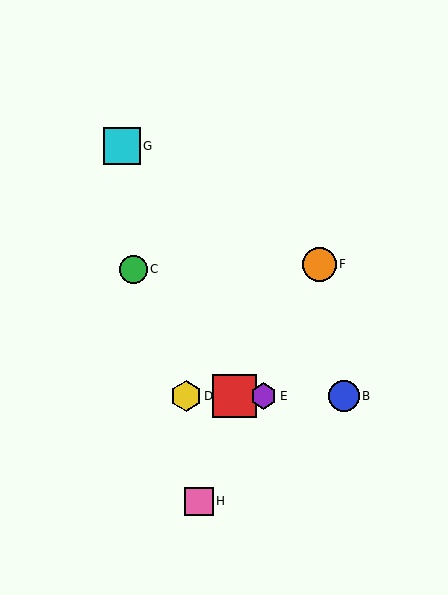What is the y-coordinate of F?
Object F is at y≈264.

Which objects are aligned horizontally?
Objects A, B, D, E are aligned horizontally.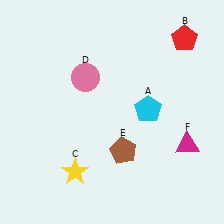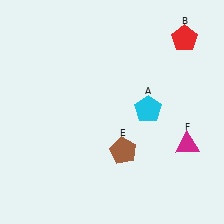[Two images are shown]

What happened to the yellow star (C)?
The yellow star (C) was removed in Image 2. It was in the bottom-left area of Image 1.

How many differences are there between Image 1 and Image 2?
There are 2 differences between the two images.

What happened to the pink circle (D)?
The pink circle (D) was removed in Image 2. It was in the top-left area of Image 1.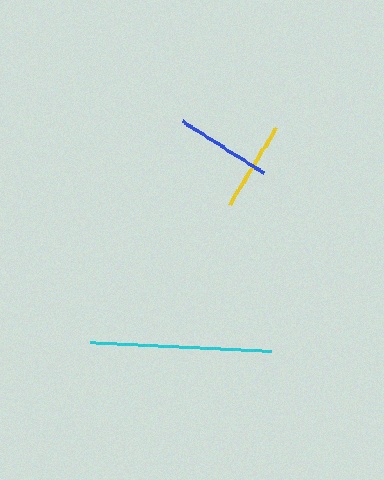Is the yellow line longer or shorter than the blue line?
The blue line is longer than the yellow line.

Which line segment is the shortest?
The yellow line is the shortest at approximately 90 pixels.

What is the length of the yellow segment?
The yellow segment is approximately 90 pixels long.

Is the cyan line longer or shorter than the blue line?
The cyan line is longer than the blue line.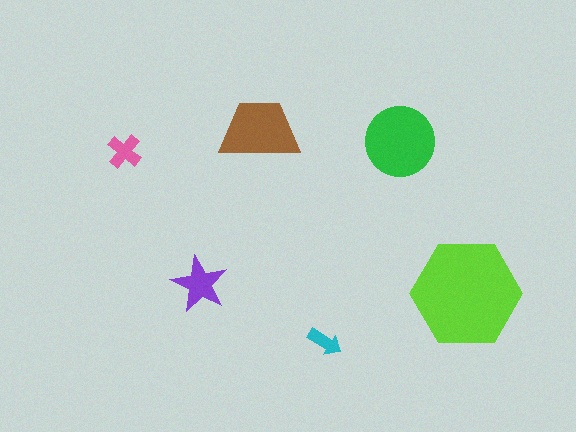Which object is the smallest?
The cyan arrow.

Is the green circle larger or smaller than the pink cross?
Larger.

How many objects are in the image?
There are 6 objects in the image.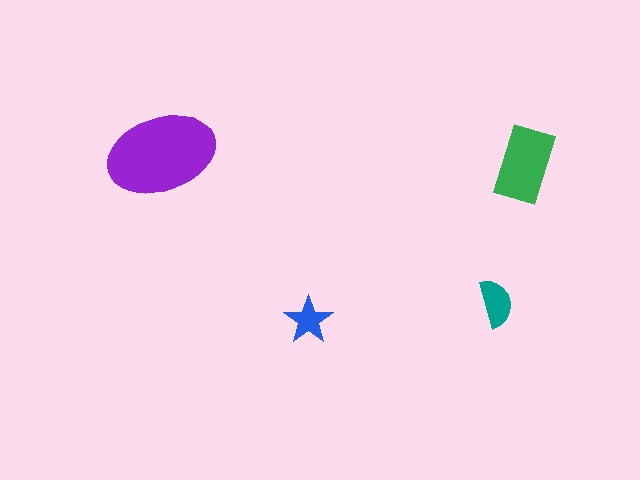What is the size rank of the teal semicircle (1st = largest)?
3rd.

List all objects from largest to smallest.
The purple ellipse, the green rectangle, the teal semicircle, the blue star.